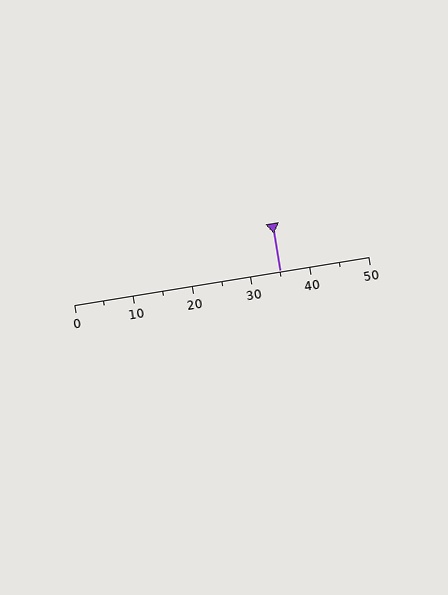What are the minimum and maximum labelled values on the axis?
The axis runs from 0 to 50.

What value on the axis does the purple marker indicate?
The marker indicates approximately 35.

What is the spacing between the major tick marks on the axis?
The major ticks are spaced 10 apart.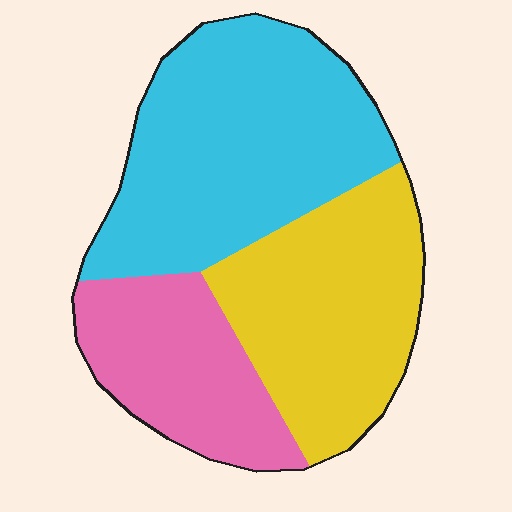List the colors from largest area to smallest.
From largest to smallest: cyan, yellow, pink.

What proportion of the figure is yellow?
Yellow covers roughly 35% of the figure.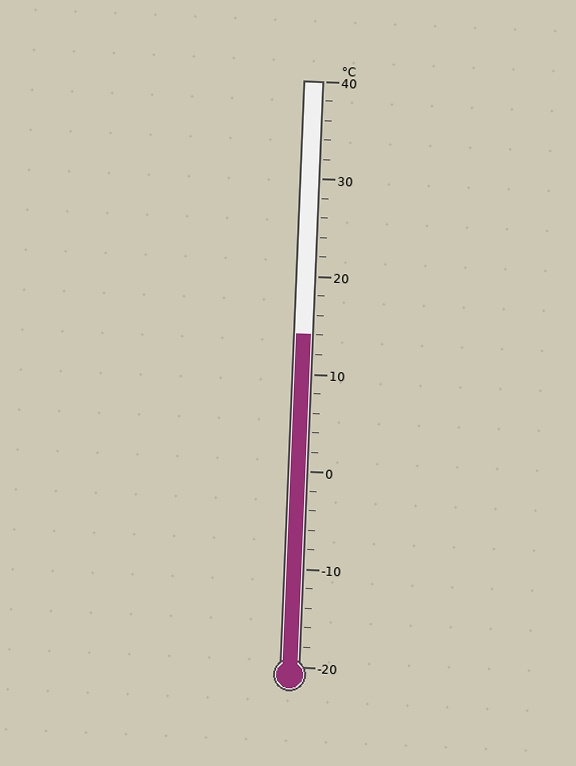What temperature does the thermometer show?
The thermometer shows approximately 14°C.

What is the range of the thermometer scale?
The thermometer scale ranges from -20°C to 40°C.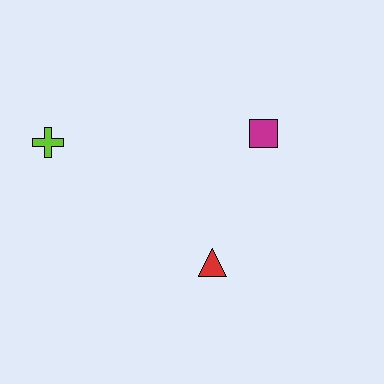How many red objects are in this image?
There is 1 red object.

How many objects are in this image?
There are 3 objects.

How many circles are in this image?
There are no circles.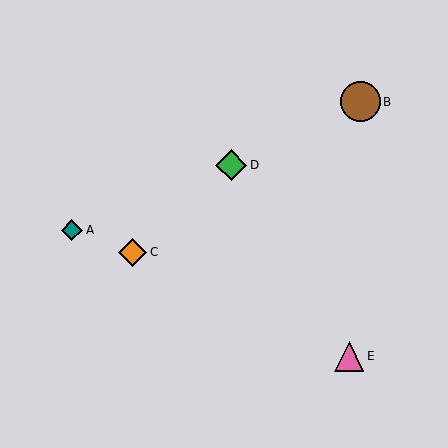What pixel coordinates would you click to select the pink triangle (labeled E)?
Click at (349, 356) to select the pink triangle E.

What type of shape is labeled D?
Shape D is a green diamond.